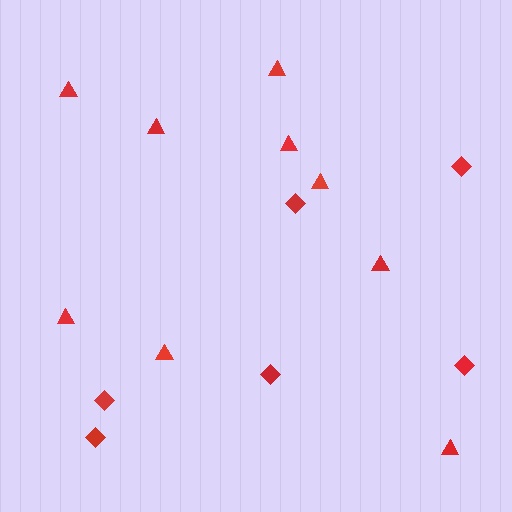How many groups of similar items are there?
There are 2 groups: one group of diamonds (6) and one group of triangles (9).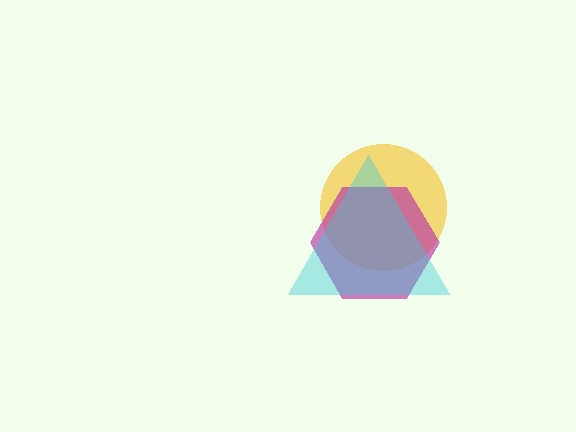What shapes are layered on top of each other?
The layered shapes are: a yellow circle, a magenta hexagon, a cyan triangle.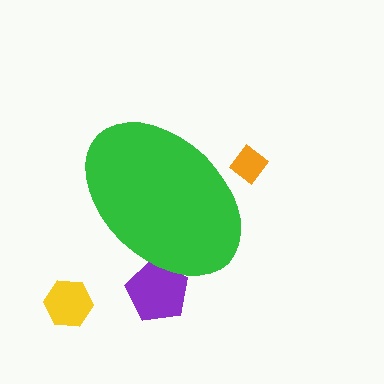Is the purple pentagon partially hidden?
Yes, the purple pentagon is partially hidden behind the green ellipse.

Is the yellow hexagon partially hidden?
No, the yellow hexagon is fully visible.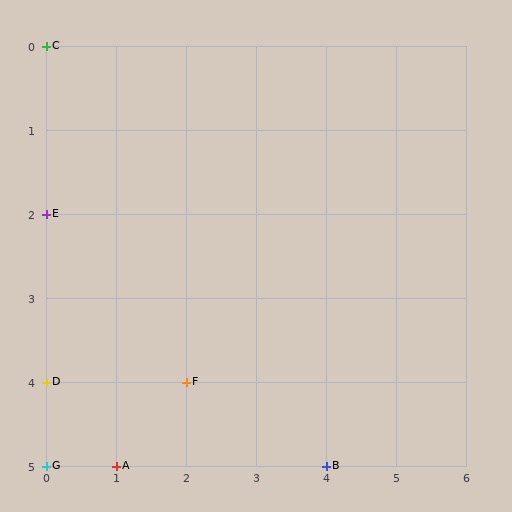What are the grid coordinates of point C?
Point C is at grid coordinates (0, 0).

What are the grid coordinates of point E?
Point E is at grid coordinates (0, 2).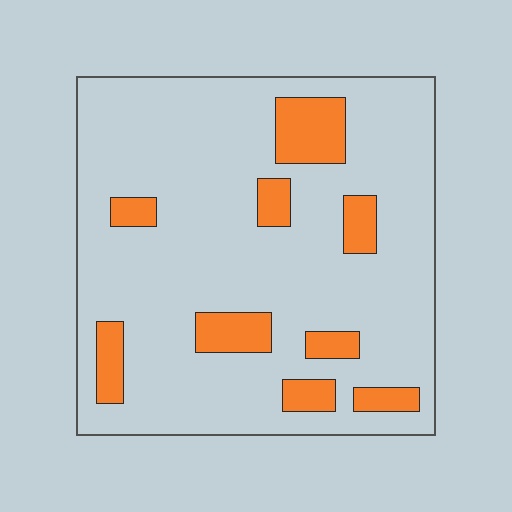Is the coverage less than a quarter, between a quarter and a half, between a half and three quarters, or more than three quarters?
Less than a quarter.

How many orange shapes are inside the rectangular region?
9.